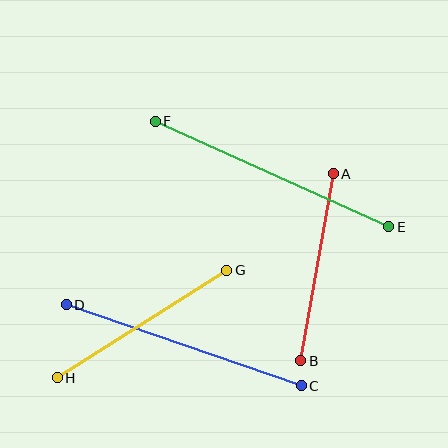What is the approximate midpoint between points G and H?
The midpoint is at approximately (142, 324) pixels.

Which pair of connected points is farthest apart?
Points E and F are farthest apart.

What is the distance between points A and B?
The distance is approximately 189 pixels.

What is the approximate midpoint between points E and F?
The midpoint is at approximately (272, 174) pixels.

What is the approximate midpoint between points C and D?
The midpoint is at approximately (184, 345) pixels.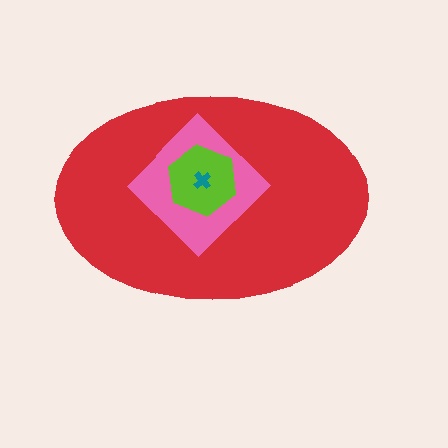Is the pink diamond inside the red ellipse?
Yes.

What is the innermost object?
The teal cross.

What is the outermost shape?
The red ellipse.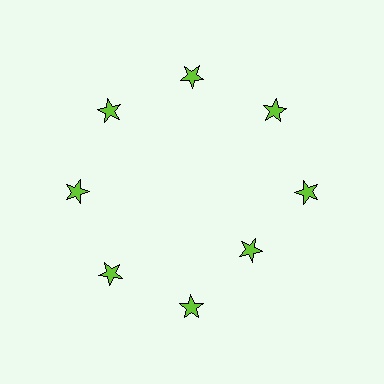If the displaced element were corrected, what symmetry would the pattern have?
It would have 8-fold rotational symmetry — the pattern would map onto itself every 45 degrees.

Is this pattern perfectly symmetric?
No. The 8 lime stars are arranged in a ring, but one element near the 4 o'clock position is pulled inward toward the center, breaking the 8-fold rotational symmetry.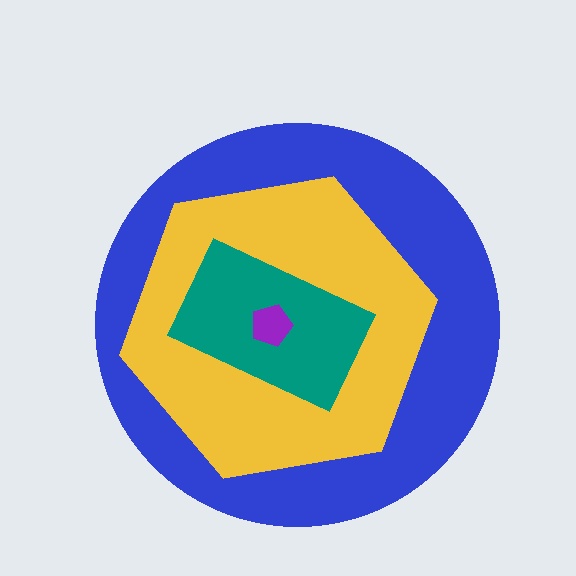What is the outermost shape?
The blue circle.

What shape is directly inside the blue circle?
The yellow hexagon.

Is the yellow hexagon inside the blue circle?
Yes.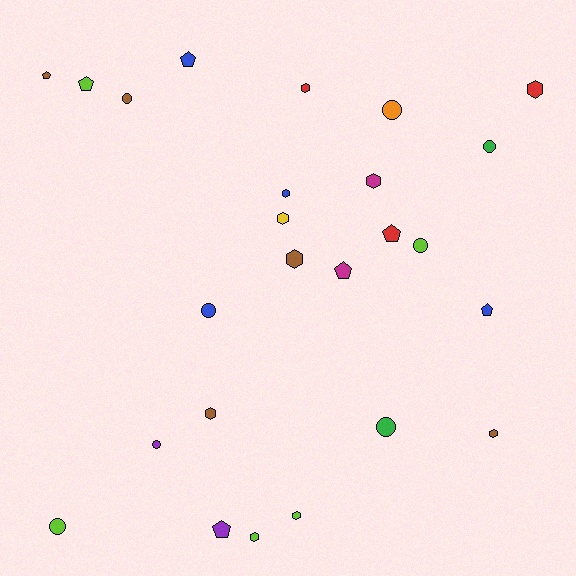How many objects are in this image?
There are 25 objects.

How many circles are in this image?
There are 8 circles.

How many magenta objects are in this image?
There are 2 magenta objects.